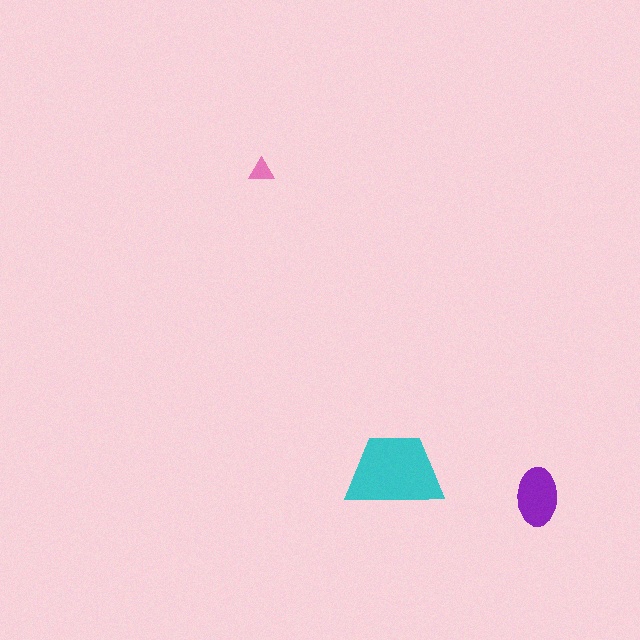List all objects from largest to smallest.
The cyan trapezoid, the purple ellipse, the pink triangle.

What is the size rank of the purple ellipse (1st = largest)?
2nd.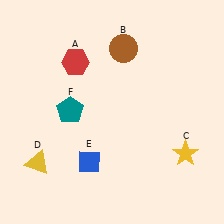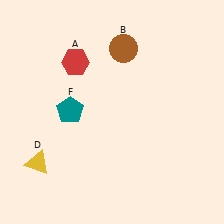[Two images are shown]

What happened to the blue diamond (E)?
The blue diamond (E) was removed in Image 2. It was in the bottom-left area of Image 1.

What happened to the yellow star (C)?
The yellow star (C) was removed in Image 2. It was in the bottom-right area of Image 1.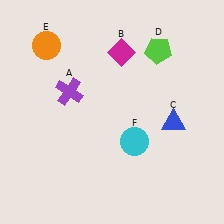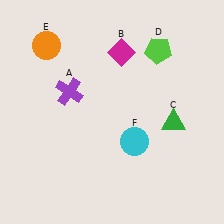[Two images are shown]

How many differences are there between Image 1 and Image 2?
There is 1 difference between the two images.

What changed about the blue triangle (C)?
In Image 1, C is blue. In Image 2, it changed to green.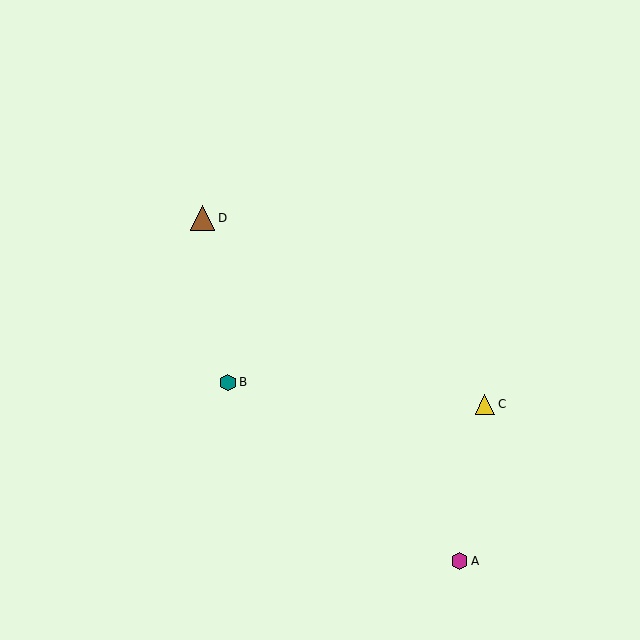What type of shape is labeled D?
Shape D is a brown triangle.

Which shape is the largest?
The brown triangle (labeled D) is the largest.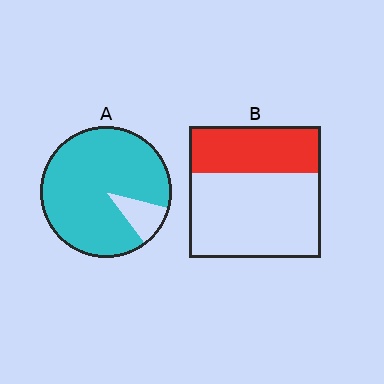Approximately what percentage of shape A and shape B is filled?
A is approximately 90% and B is approximately 35%.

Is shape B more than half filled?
No.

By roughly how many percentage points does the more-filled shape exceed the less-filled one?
By roughly 55 percentage points (A over B).